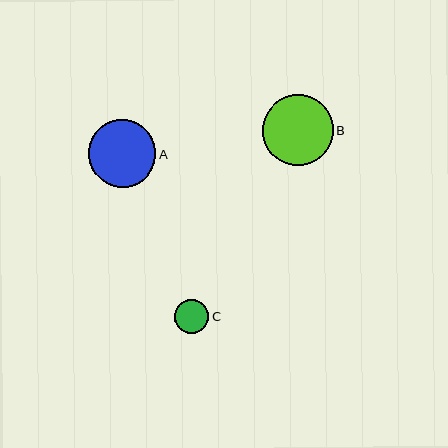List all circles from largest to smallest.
From largest to smallest: B, A, C.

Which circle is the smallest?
Circle C is the smallest with a size of approximately 34 pixels.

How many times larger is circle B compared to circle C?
Circle B is approximately 2.1 times the size of circle C.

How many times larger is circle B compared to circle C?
Circle B is approximately 2.1 times the size of circle C.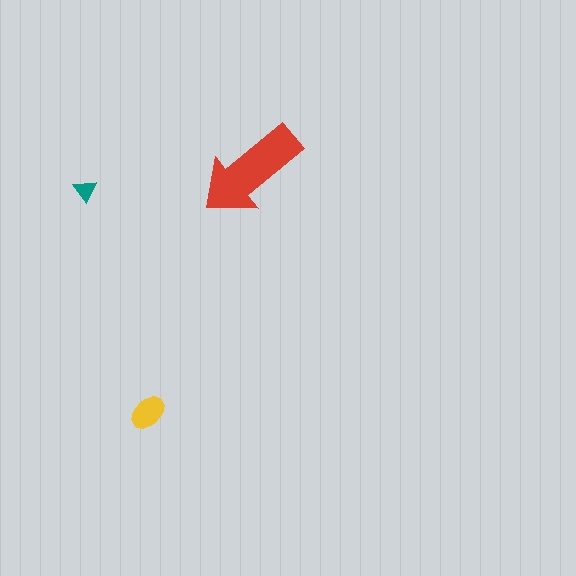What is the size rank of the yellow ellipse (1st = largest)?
2nd.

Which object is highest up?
The red arrow is topmost.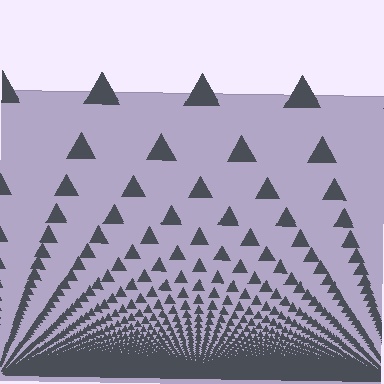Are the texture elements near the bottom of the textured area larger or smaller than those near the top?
Smaller. The gradient is inverted — elements near the bottom are smaller and denser.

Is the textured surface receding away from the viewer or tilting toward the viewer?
The surface appears to tilt toward the viewer. Texture elements get larger and sparser toward the top.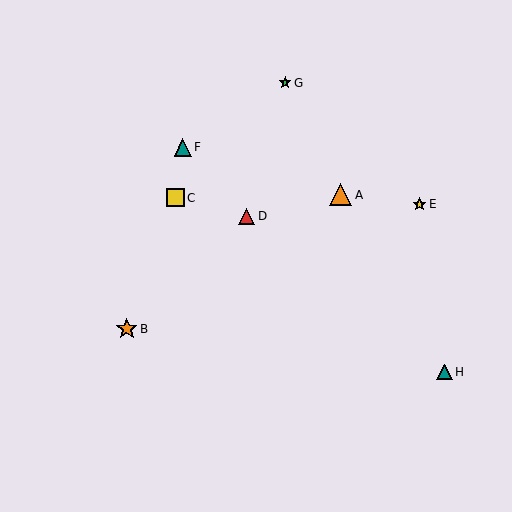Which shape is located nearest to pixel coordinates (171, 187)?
The yellow square (labeled C) at (176, 198) is nearest to that location.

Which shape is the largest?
The orange triangle (labeled A) is the largest.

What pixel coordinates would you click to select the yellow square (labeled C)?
Click at (176, 198) to select the yellow square C.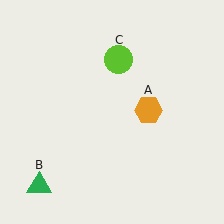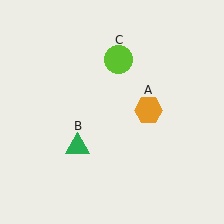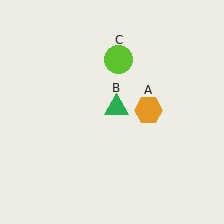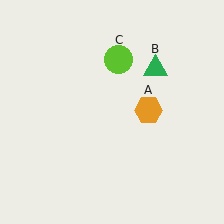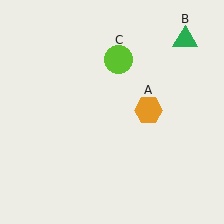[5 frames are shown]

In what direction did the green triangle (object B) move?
The green triangle (object B) moved up and to the right.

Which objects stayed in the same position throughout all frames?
Orange hexagon (object A) and lime circle (object C) remained stationary.